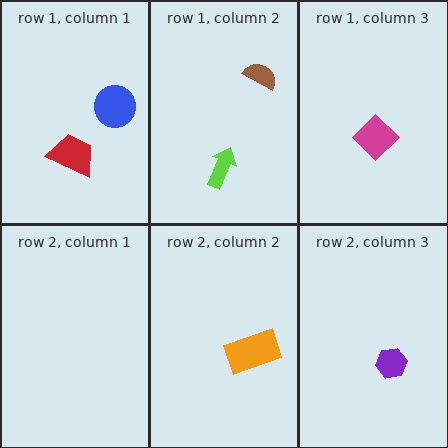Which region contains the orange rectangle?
The row 2, column 2 region.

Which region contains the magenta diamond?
The row 1, column 3 region.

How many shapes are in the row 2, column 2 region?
1.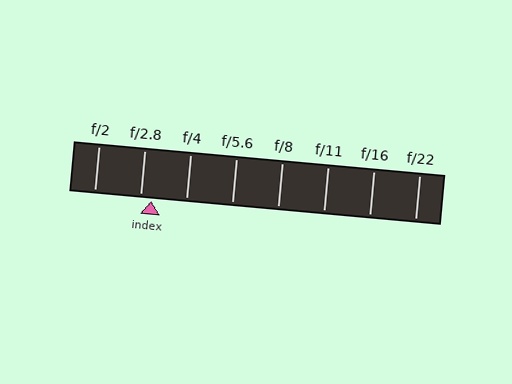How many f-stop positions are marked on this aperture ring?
There are 8 f-stop positions marked.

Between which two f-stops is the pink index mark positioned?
The index mark is between f/2.8 and f/4.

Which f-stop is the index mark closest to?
The index mark is closest to f/2.8.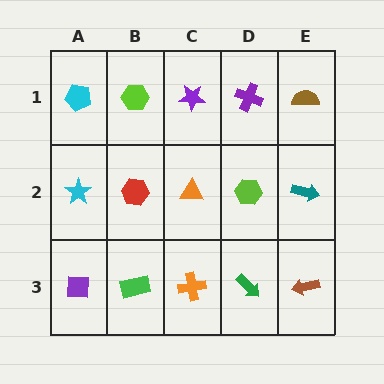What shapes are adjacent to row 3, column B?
A red hexagon (row 2, column B), a purple square (row 3, column A), an orange cross (row 3, column C).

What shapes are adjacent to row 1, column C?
An orange triangle (row 2, column C), a lime hexagon (row 1, column B), a purple cross (row 1, column D).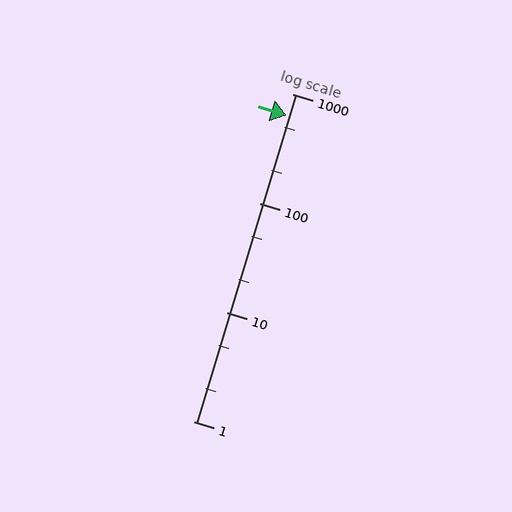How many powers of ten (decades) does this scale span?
The scale spans 3 decades, from 1 to 1000.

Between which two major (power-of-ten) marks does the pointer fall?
The pointer is between 100 and 1000.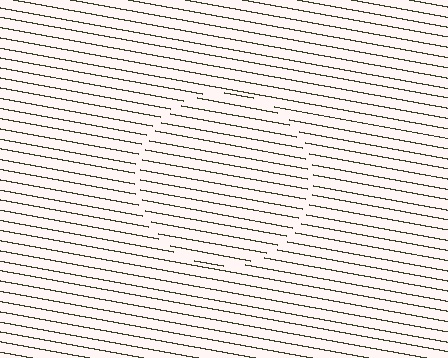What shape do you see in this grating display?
An illusory circle. The interior of the shape contains the same grating, shifted by half a period — the contour is defined by the phase discontinuity where line-ends from the inner and outer gratings abut.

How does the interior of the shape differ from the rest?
The interior of the shape contains the same grating, shifted by half a period — the contour is defined by the phase discontinuity where line-ends from the inner and outer gratings abut.